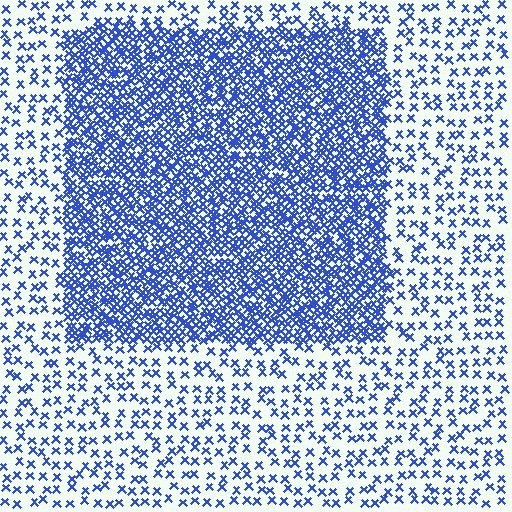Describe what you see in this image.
The image contains small blue elements arranged at two different densities. A rectangle-shaped region is visible where the elements are more densely packed than the surrounding area.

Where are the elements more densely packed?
The elements are more densely packed inside the rectangle boundary.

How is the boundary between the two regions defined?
The boundary is defined by a change in element density (approximately 3.2x ratio). All elements are the same color, size, and shape.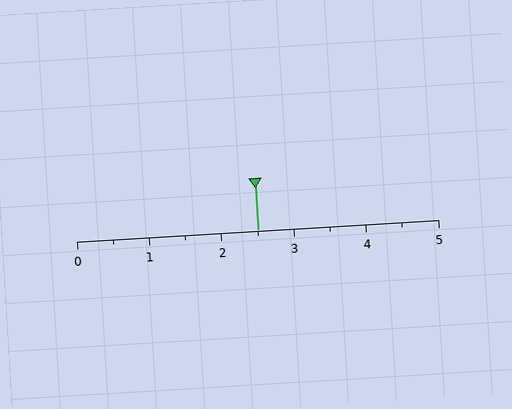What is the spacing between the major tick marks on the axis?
The major ticks are spaced 1 apart.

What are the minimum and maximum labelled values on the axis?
The axis runs from 0 to 5.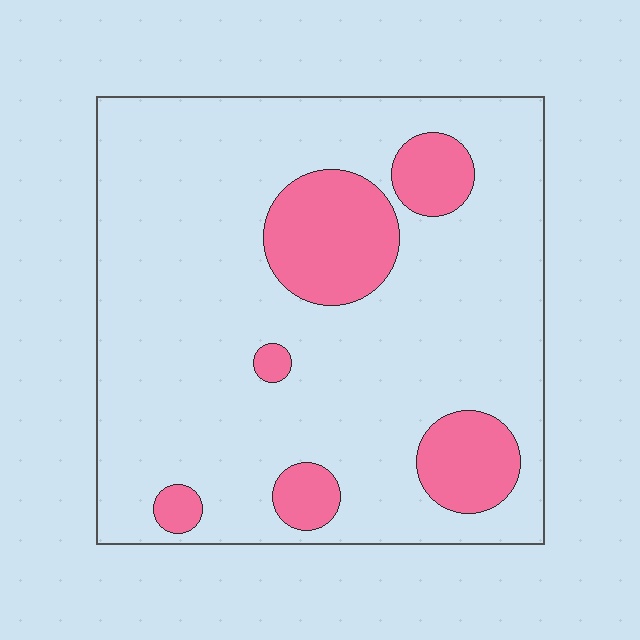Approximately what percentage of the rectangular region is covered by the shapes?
Approximately 20%.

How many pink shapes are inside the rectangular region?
6.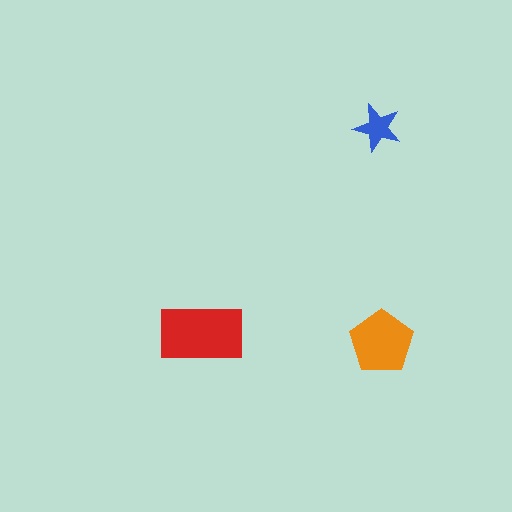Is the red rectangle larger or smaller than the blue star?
Larger.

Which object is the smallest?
The blue star.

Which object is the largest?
The red rectangle.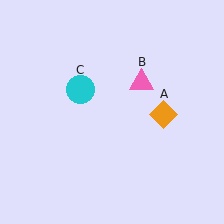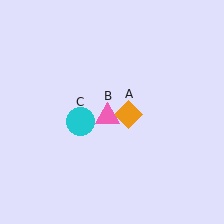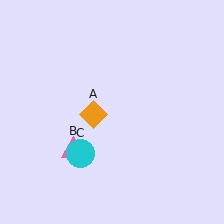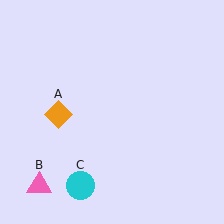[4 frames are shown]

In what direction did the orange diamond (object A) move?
The orange diamond (object A) moved left.